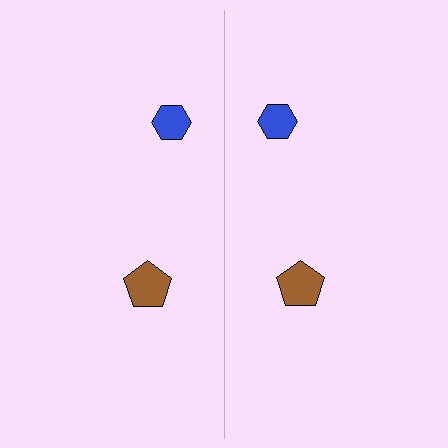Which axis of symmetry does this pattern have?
The pattern has a vertical axis of symmetry running through the center of the image.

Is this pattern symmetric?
Yes, this pattern has bilateral (reflection) symmetry.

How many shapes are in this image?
There are 4 shapes in this image.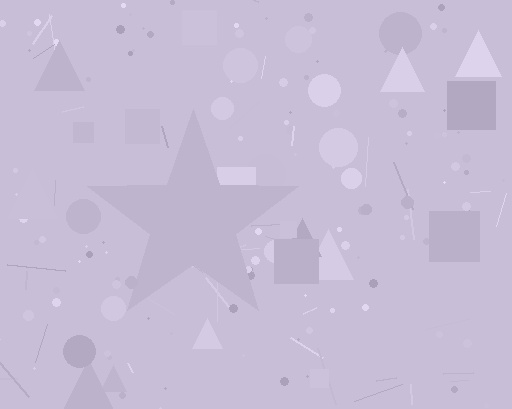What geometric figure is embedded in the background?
A star is embedded in the background.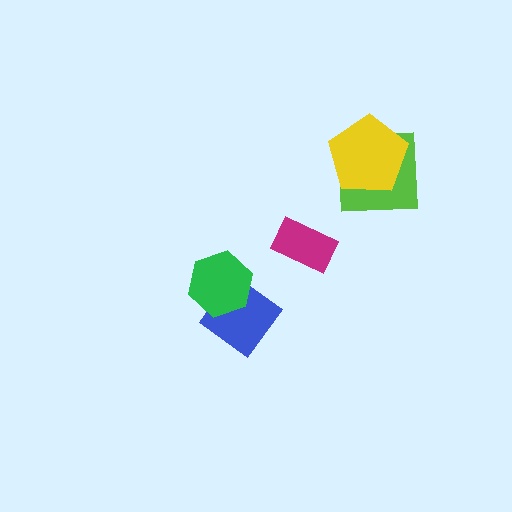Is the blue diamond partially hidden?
Yes, it is partially covered by another shape.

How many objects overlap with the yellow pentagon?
1 object overlaps with the yellow pentagon.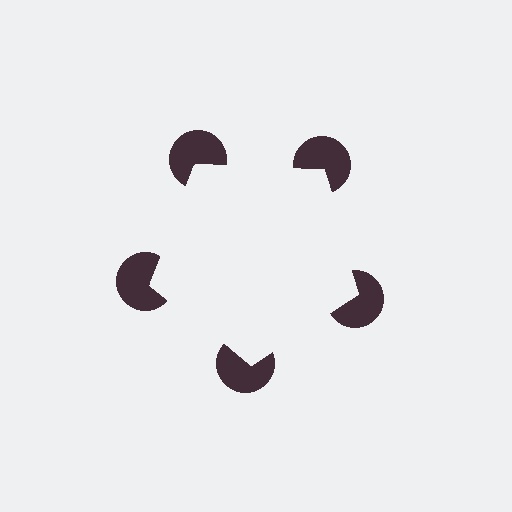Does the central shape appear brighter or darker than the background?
It typically appears slightly brighter than the background, even though no actual brightness change is drawn.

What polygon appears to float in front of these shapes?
An illusory pentagon — its edges are inferred from the aligned wedge cuts in the pac-man discs, not physically drawn.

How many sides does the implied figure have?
5 sides.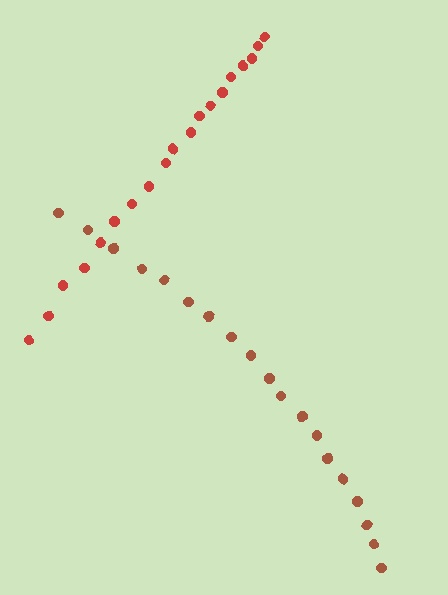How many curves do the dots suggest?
There are 2 distinct paths.